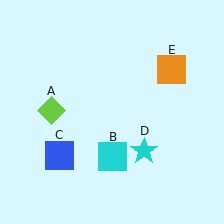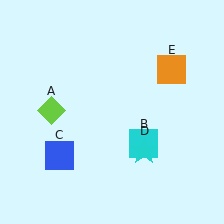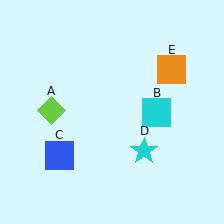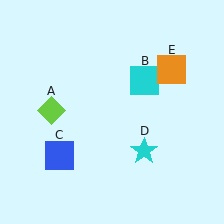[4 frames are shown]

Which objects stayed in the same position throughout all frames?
Lime diamond (object A) and blue square (object C) and cyan star (object D) and orange square (object E) remained stationary.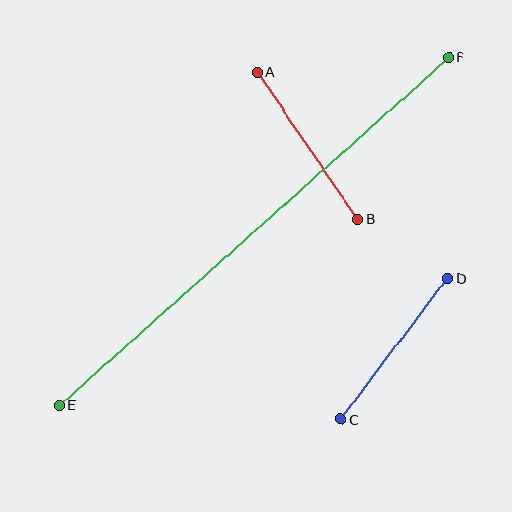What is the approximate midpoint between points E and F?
The midpoint is at approximately (254, 231) pixels.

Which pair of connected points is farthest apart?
Points E and F are farthest apart.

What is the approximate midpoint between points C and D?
The midpoint is at approximately (394, 349) pixels.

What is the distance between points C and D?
The distance is approximately 176 pixels.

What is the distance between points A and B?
The distance is approximately 178 pixels.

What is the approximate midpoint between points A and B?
The midpoint is at approximately (307, 146) pixels.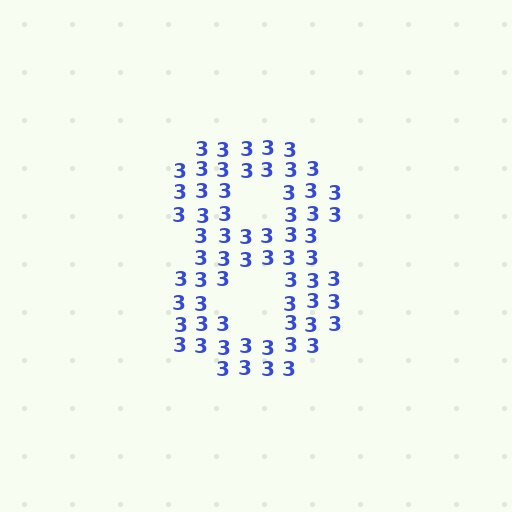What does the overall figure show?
The overall figure shows the digit 8.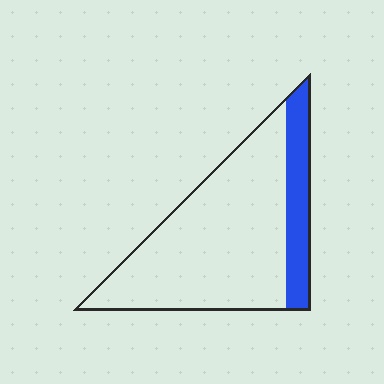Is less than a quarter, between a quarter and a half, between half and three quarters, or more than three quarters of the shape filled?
Less than a quarter.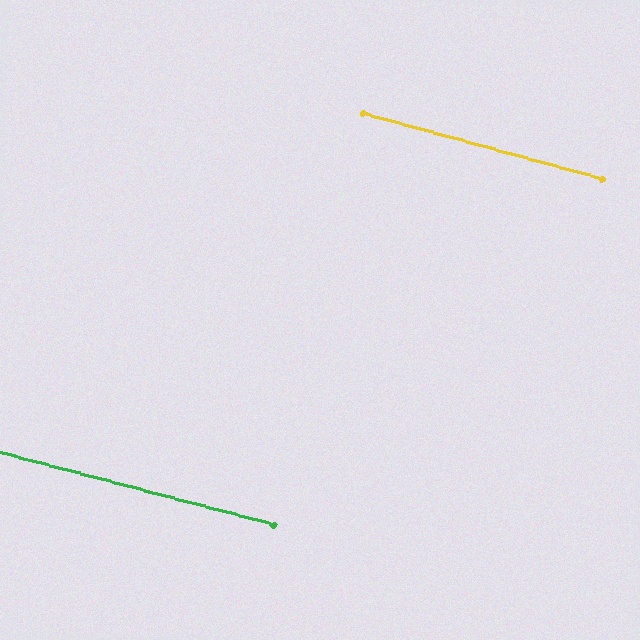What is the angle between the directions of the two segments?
Approximately 1 degree.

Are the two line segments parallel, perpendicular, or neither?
Parallel — their directions differ by only 0.7°.